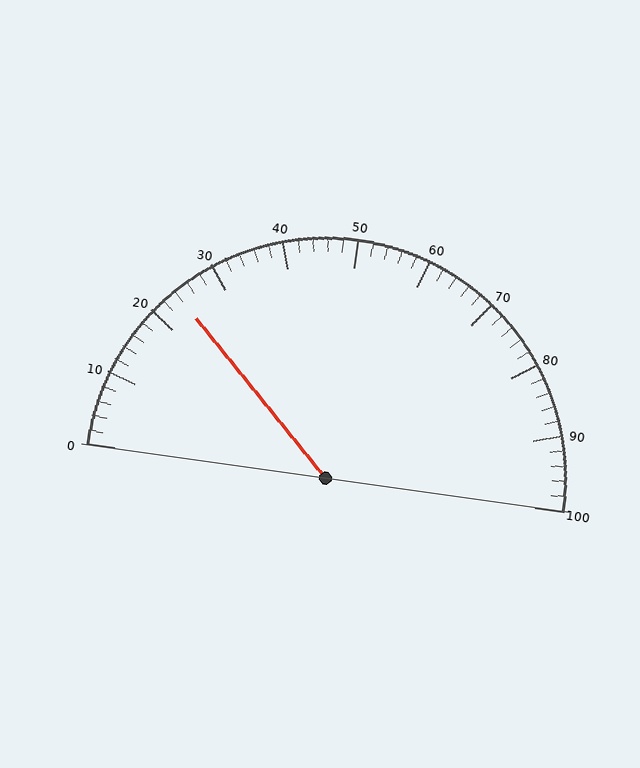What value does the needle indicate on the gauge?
The needle indicates approximately 24.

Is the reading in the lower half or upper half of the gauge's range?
The reading is in the lower half of the range (0 to 100).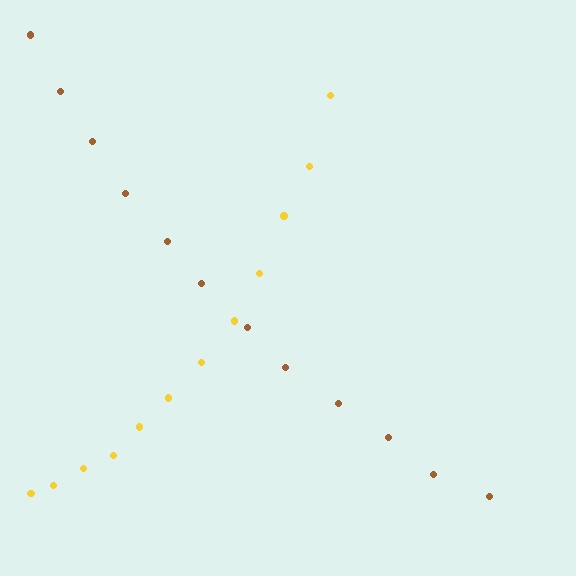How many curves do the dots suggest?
There are 2 distinct paths.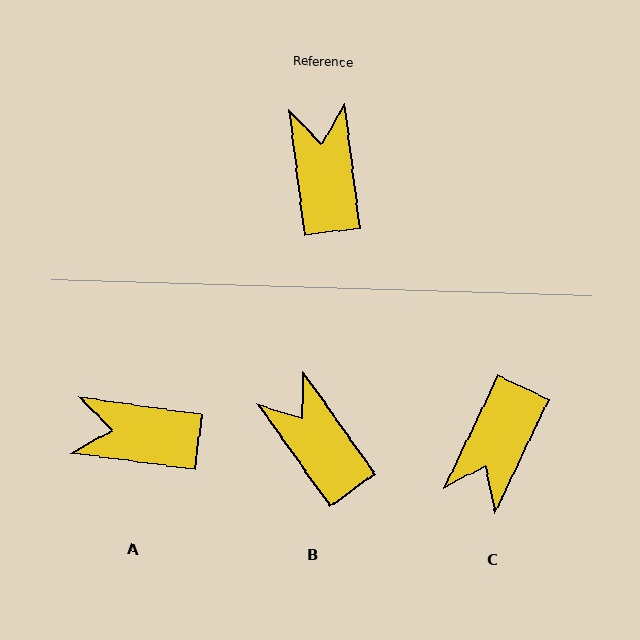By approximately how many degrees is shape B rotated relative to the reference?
Approximately 29 degrees counter-clockwise.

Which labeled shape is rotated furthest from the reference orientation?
C, about 147 degrees away.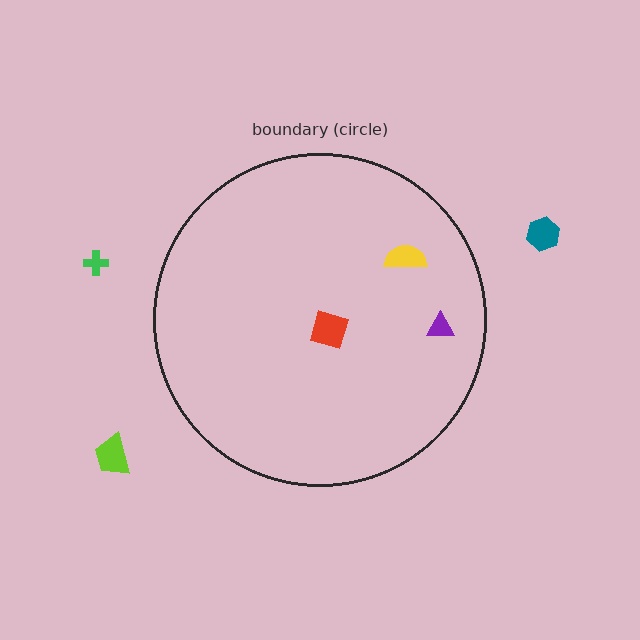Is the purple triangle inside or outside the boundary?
Inside.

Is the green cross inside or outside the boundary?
Outside.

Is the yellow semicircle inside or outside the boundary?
Inside.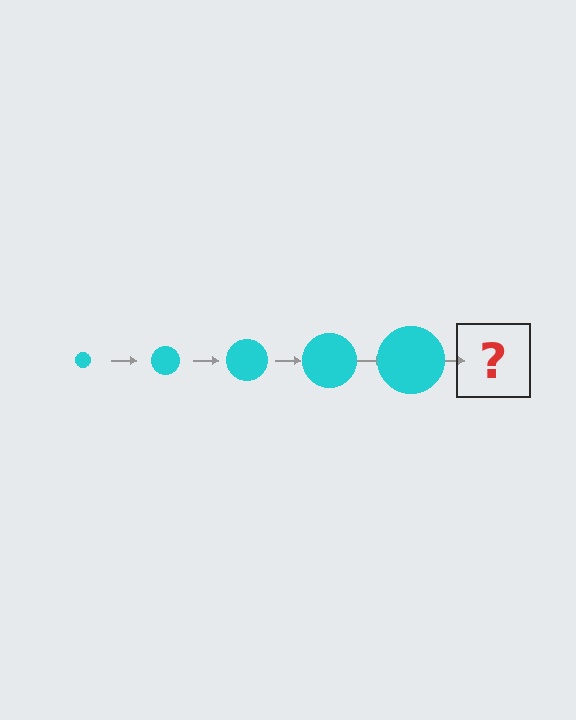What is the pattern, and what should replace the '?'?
The pattern is that the circle gets progressively larger each step. The '?' should be a cyan circle, larger than the previous one.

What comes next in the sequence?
The next element should be a cyan circle, larger than the previous one.